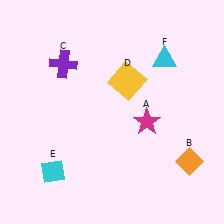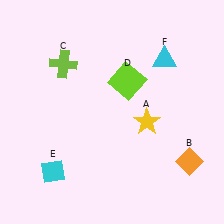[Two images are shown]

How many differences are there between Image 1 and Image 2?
There are 3 differences between the two images.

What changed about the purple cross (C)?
In Image 1, C is purple. In Image 2, it changed to lime.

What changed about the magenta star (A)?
In Image 1, A is magenta. In Image 2, it changed to yellow.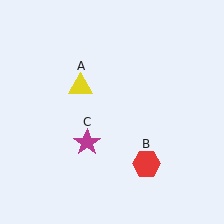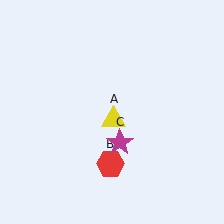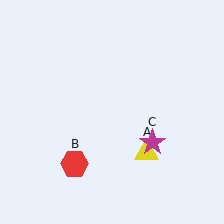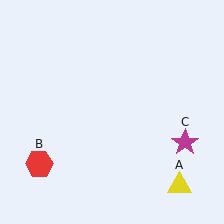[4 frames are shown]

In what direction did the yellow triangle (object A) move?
The yellow triangle (object A) moved down and to the right.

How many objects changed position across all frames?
3 objects changed position: yellow triangle (object A), red hexagon (object B), magenta star (object C).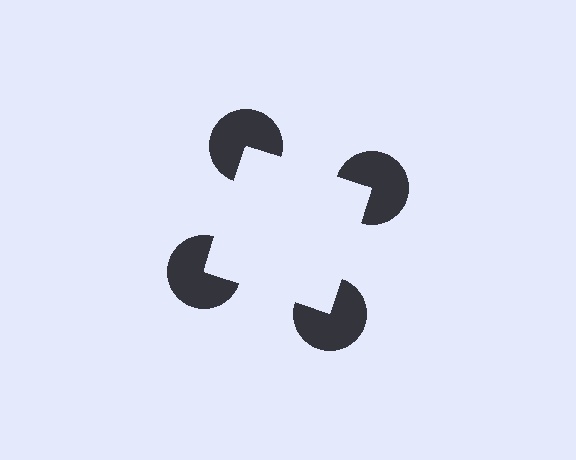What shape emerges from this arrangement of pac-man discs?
An illusory square — its edges are inferred from the aligned wedge cuts in the pac-man discs, not physically drawn.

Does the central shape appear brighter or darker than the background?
It typically appears slightly brighter than the background, even though no actual brightness change is drawn.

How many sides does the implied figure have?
4 sides.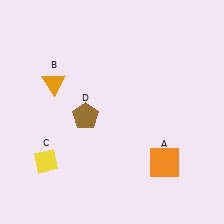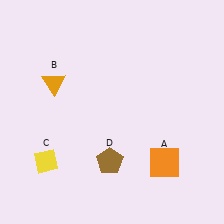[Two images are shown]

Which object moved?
The brown pentagon (D) moved down.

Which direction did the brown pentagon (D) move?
The brown pentagon (D) moved down.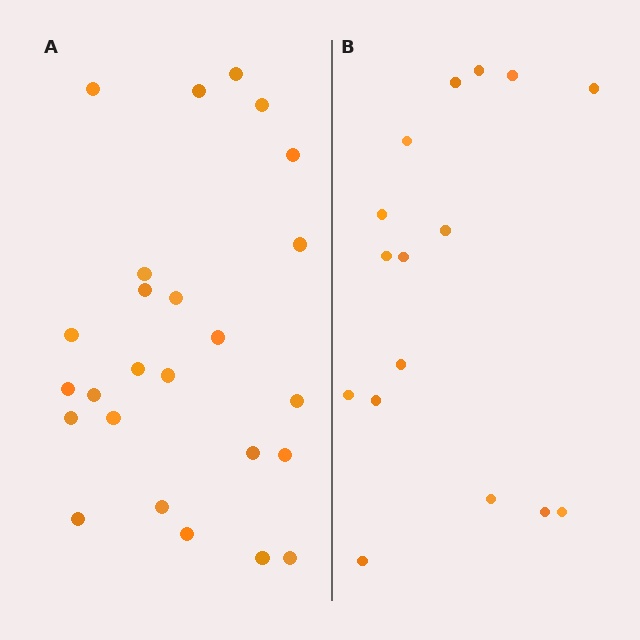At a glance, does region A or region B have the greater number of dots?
Region A (the left region) has more dots.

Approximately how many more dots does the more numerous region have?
Region A has roughly 8 or so more dots than region B.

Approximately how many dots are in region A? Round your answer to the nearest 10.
About 20 dots. (The exact count is 25, which rounds to 20.)